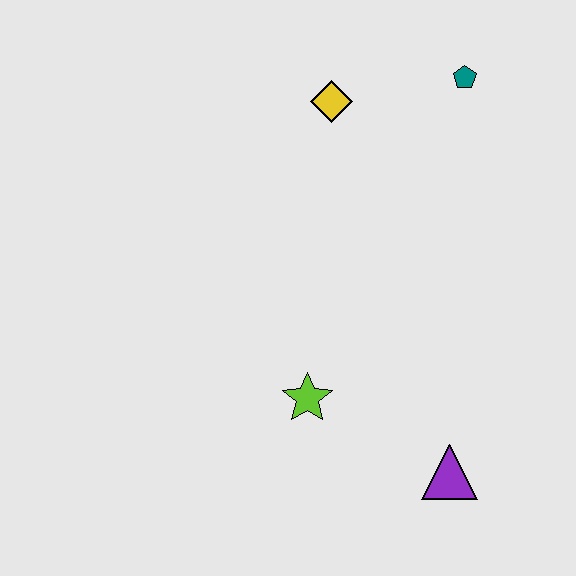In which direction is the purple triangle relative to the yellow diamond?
The purple triangle is below the yellow diamond.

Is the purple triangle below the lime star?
Yes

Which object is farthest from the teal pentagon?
The purple triangle is farthest from the teal pentagon.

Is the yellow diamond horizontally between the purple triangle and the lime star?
Yes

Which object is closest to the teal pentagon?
The yellow diamond is closest to the teal pentagon.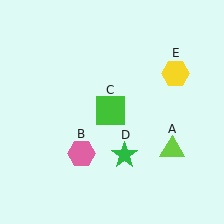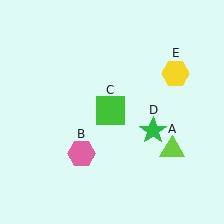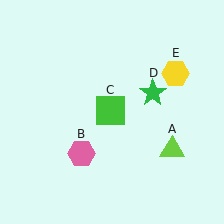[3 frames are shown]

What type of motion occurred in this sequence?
The green star (object D) rotated counterclockwise around the center of the scene.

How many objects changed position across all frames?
1 object changed position: green star (object D).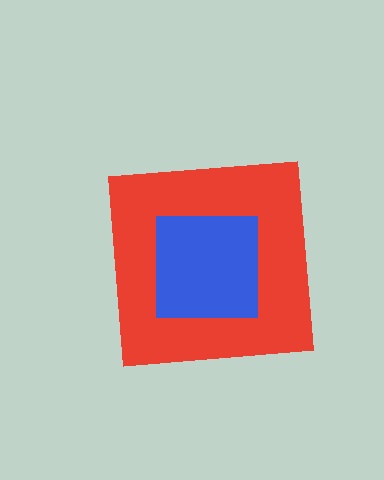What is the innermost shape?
The blue square.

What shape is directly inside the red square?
The blue square.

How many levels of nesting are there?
2.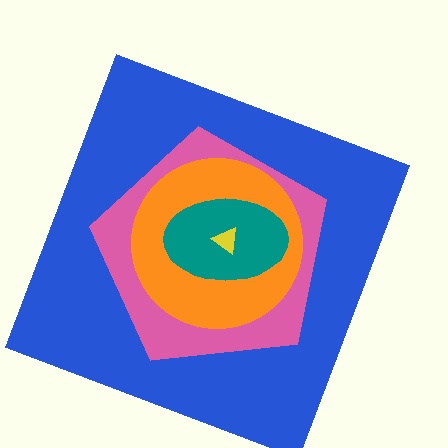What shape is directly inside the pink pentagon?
The orange circle.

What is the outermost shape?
The blue square.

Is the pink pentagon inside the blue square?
Yes.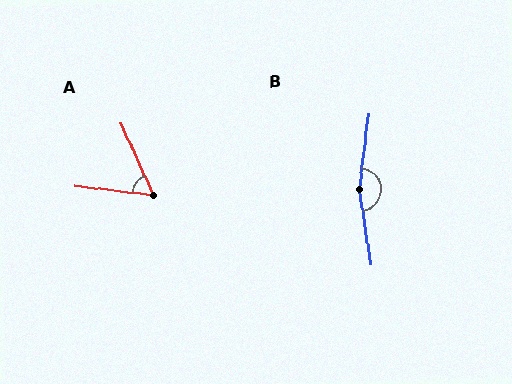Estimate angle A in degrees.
Approximately 59 degrees.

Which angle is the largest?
B, at approximately 164 degrees.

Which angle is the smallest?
A, at approximately 59 degrees.